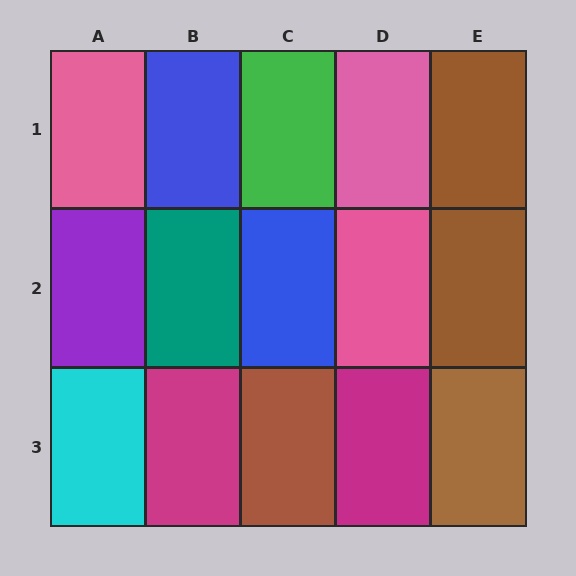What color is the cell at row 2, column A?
Purple.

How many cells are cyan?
1 cell is cyan.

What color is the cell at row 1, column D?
Pink.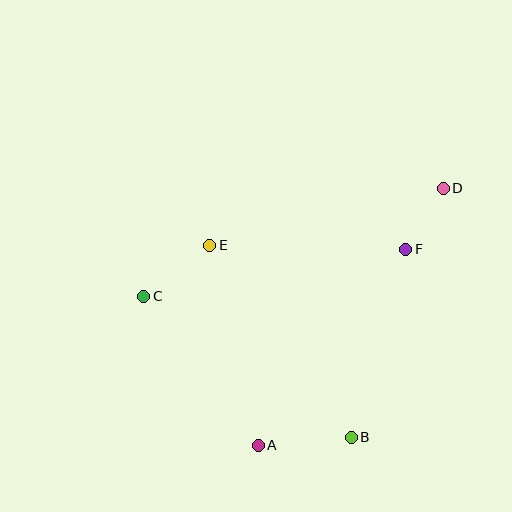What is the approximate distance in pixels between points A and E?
The distance between A and E is approximately 206 pixels.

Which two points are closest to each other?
Points D and F are closest to each other.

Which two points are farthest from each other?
Points C and D are farthest from each other.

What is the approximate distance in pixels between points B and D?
The distance between B and D is approximately 266 pixels.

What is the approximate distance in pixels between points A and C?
The distance between A and C is approximately 188 pixels.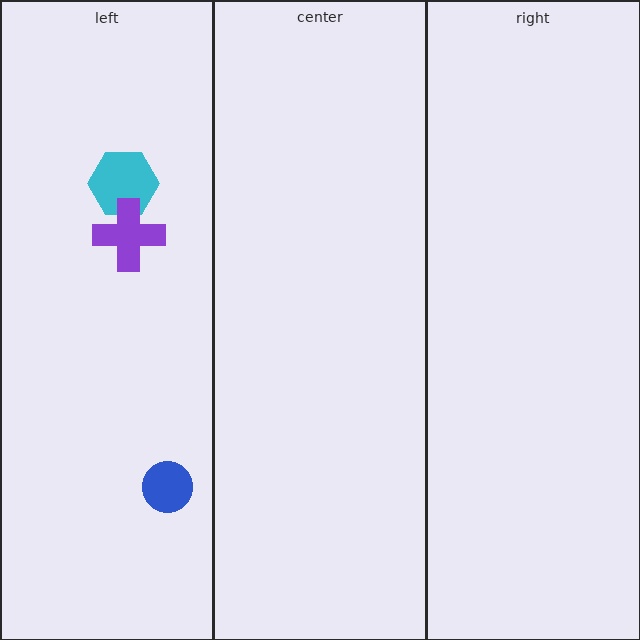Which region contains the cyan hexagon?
The left region.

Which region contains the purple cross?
The left region.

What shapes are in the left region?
The cyan hexagon, the purple cross, the blue circle.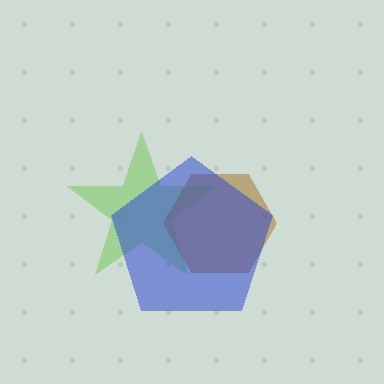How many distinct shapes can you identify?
There are 3 distinct shapes: a lime star, a brown hexagon, a blue pentagon.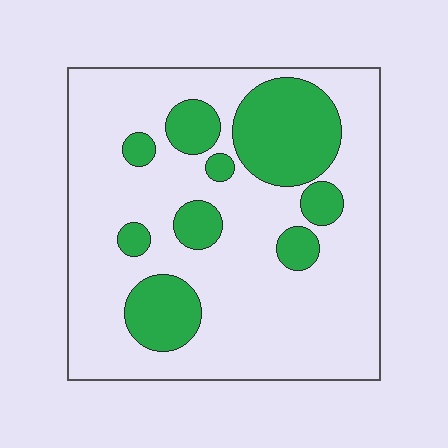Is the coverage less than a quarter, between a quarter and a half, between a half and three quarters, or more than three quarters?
Less than a quarter.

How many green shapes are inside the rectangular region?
9.